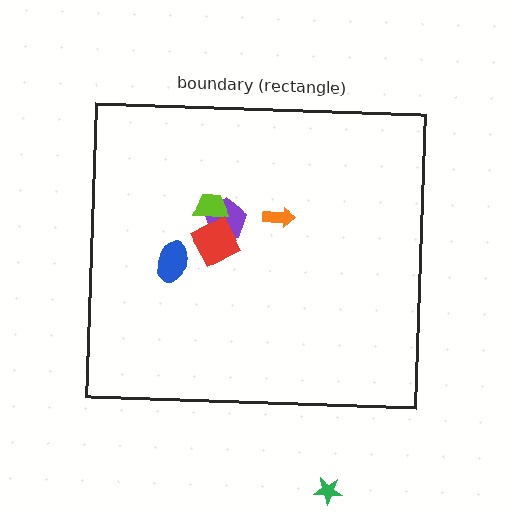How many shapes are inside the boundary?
5 inside, 1 outside.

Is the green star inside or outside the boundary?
Outside.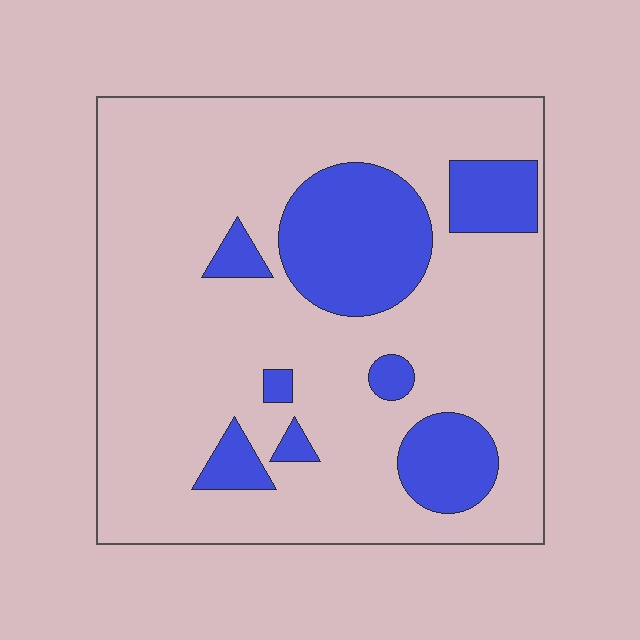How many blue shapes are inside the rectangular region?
8.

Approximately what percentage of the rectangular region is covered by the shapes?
Approximately 20%.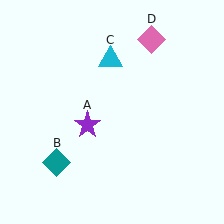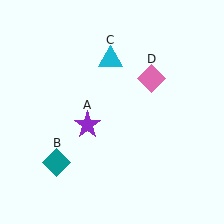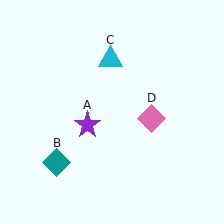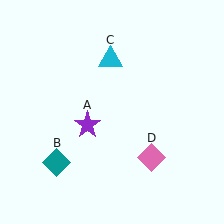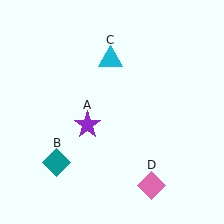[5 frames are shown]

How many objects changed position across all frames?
1 object changed position: pink diamond (object D).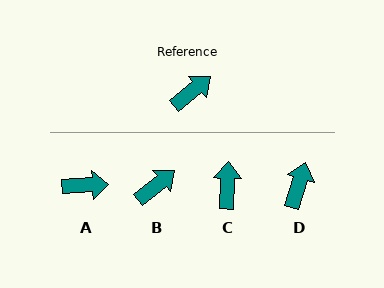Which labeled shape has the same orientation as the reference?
B.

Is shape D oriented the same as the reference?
No, it is off by about 33 degrees.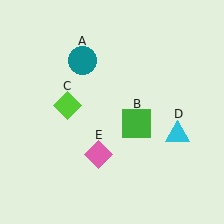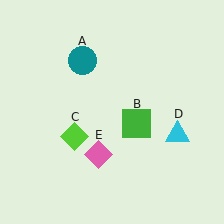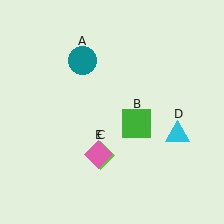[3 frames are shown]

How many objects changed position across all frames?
1 object changed position: lime diamond (object C).